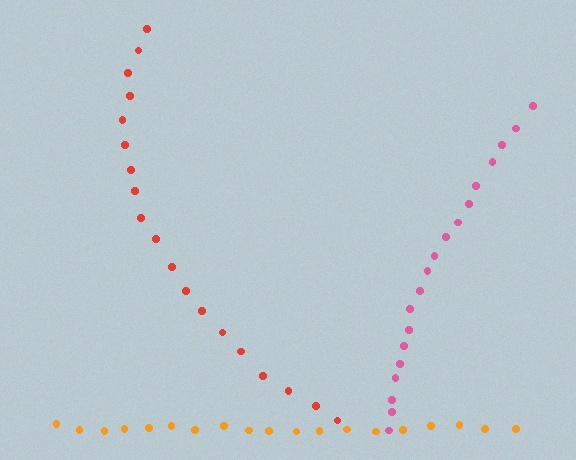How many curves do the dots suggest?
There are 3 distinct paths.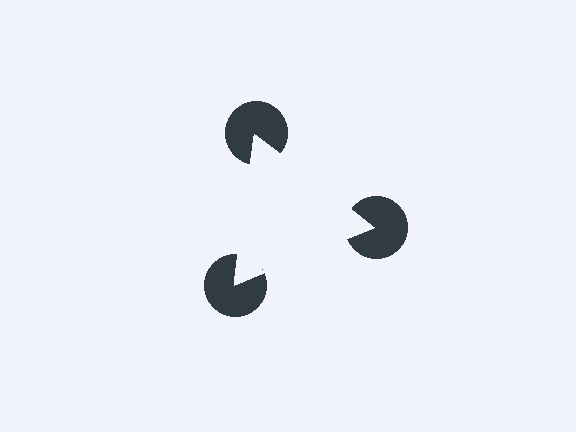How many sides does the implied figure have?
3 sides.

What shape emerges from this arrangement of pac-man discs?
An illusory triangle — its edges are inferred from the aligned wedge cuts in the pac-man discs, not physically drawn.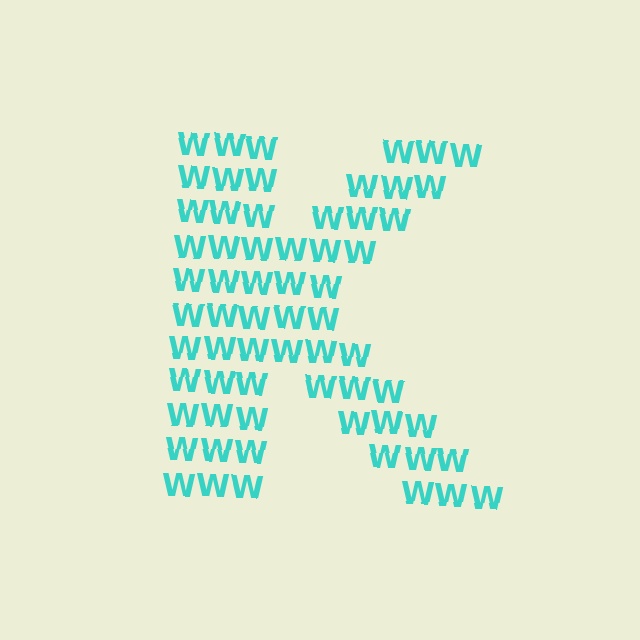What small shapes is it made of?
It is made of small letter W's.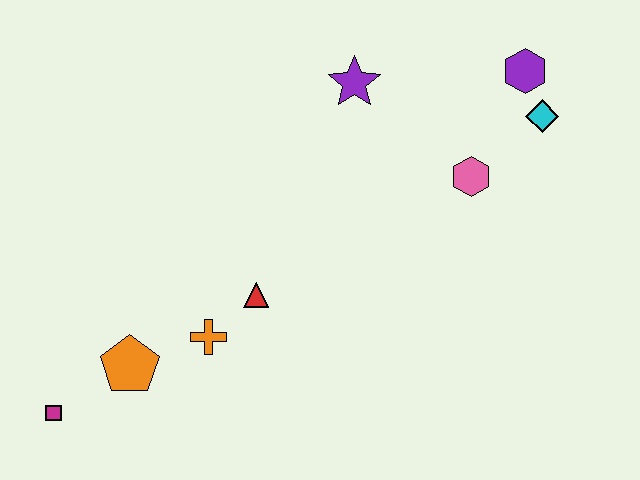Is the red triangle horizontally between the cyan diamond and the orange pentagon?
Yes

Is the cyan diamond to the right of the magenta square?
Yes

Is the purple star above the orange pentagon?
Yes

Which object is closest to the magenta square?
The orange pentagon is closest to the magenta square.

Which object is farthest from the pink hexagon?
The magenta square is farthest from the pink hexagon.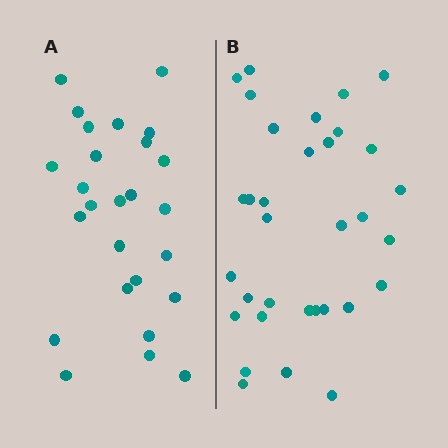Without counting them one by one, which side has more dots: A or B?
Region B (the right region) has more dots.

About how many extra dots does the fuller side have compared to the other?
Region B has roughly 8 or so more dots than region A.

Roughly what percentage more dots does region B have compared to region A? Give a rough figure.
About 25% more.